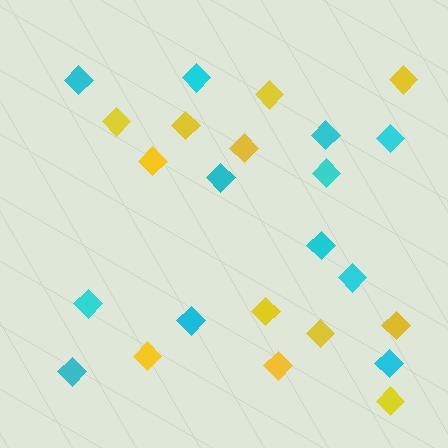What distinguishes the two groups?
There are 2 groups: one group of yellow diamonds (12) and one group of cyan diamonds (12).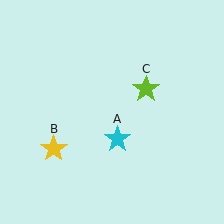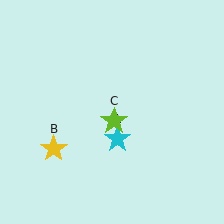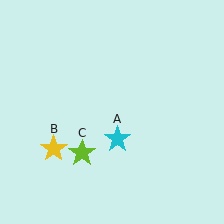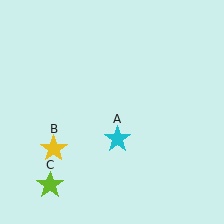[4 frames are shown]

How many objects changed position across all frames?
1 object changed position: lime star (object C).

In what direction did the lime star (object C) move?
The lime star (object C) moved down and to the left.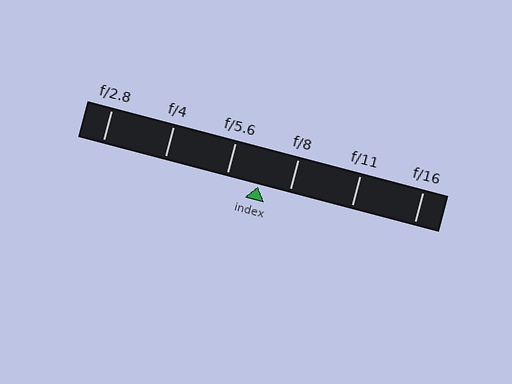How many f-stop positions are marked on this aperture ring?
There are 6 f-stop positions marked.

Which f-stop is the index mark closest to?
The index mark is closest to f/8.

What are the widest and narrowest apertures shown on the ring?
The widest aperture shown is f/2.8 and the narrowest is f/16.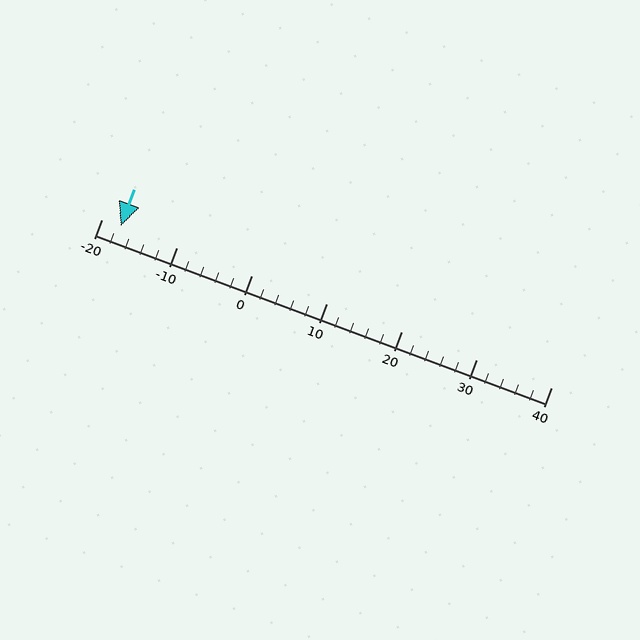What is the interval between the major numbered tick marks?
The major tick marks are spaced 10 units apart.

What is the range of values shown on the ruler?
The ruler shows values from -20 to 40.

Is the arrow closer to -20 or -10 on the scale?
The arrow is closer to -20.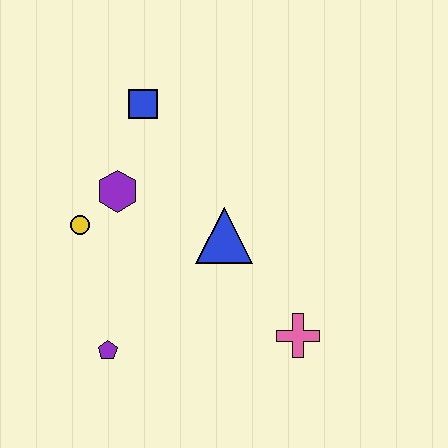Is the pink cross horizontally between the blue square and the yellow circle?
No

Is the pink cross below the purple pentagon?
No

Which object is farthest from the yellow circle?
The pink cross is farthest from the yellow circle.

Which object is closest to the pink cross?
The blue triangle is closest to the pink cross.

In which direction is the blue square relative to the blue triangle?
The blue square is above the blue triangle.